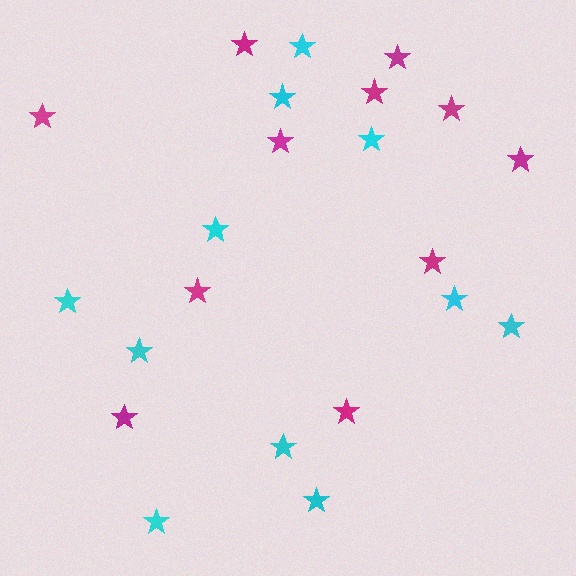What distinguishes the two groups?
There are 2 groups: one group of magenta stars (11) and one group of cyan stars (11).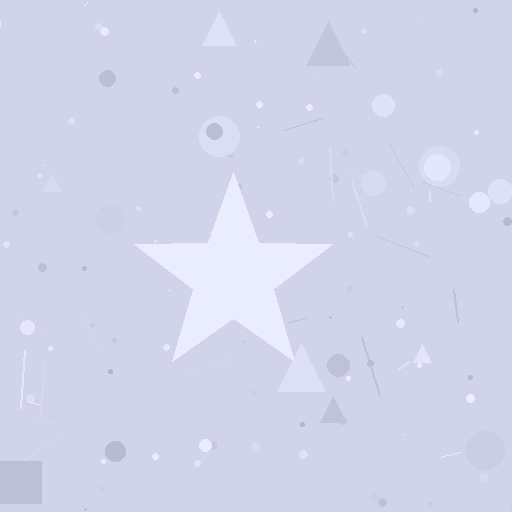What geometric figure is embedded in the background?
A star is embedded in the background.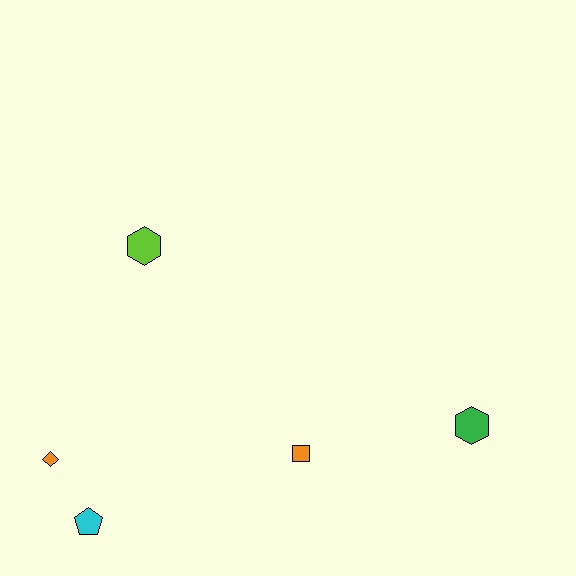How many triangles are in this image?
There are no triangles.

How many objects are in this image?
There are 5 objects.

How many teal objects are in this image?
There are no teal objects.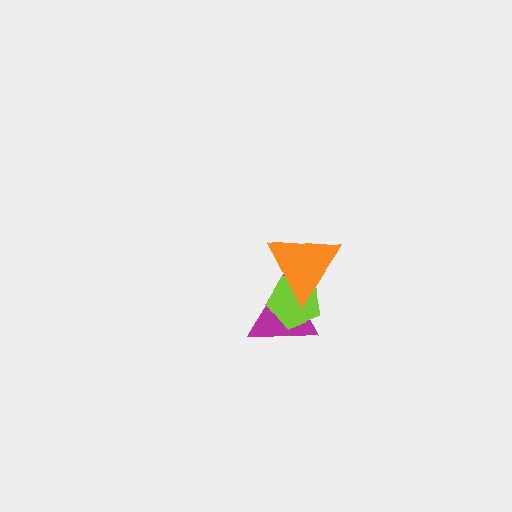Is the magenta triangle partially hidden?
Yes, it is partially covered by another shape.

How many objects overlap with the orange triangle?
2 objects overlap with the orange triangle.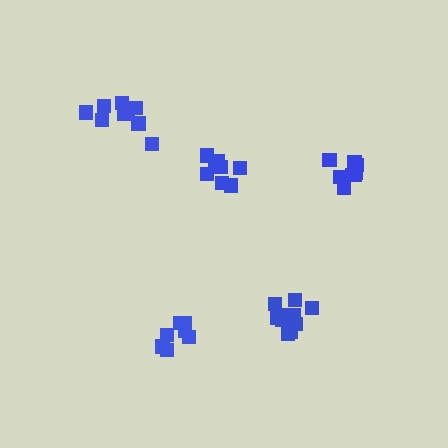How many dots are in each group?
Group 1: 10 dots, Group 2: 12 dots, Group 3: 8 dots, Group 4: 8 dots, Group 5: 7 dots (45 total).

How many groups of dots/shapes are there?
There are 5 groups.